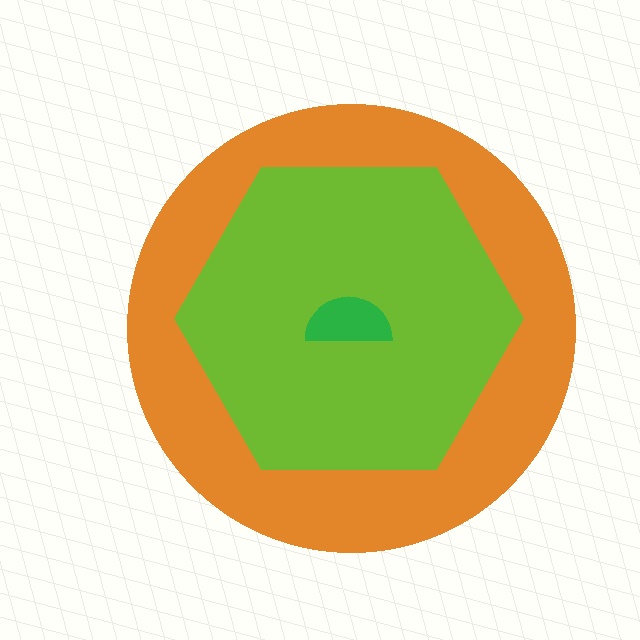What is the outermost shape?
The orange circle.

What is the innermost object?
The green semicircle.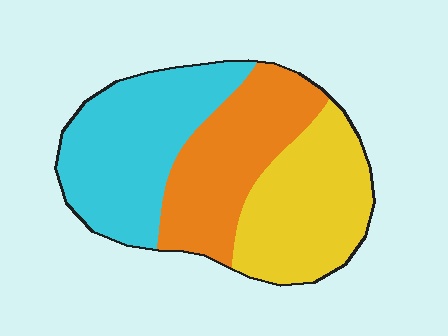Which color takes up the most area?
Cyan, at roughly 35%.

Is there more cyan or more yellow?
Cyan.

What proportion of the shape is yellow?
Yellow covers around 30% of the shape.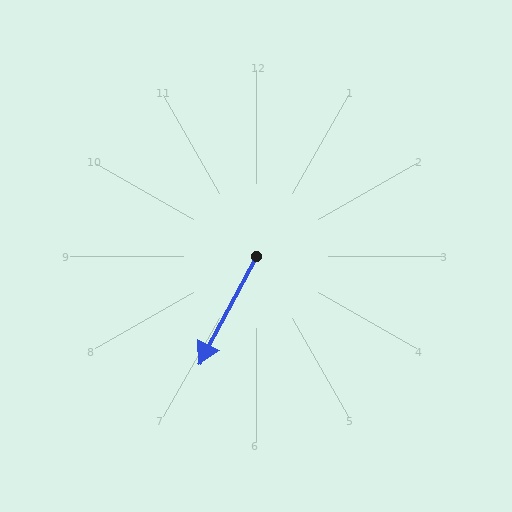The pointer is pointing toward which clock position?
Roughly 7 o'clock.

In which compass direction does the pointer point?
Southwest.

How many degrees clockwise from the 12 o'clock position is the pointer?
Approximately 208 degrees.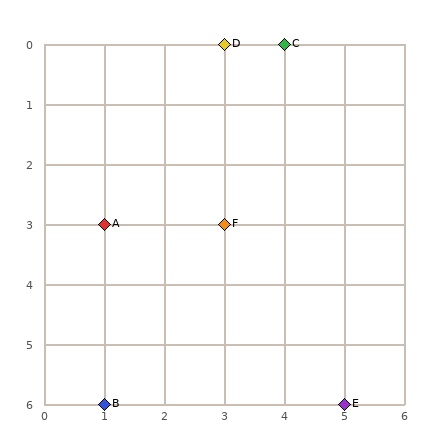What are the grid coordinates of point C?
Point C is at grid coordinates (4, 0).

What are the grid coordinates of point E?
Point E is at grid coordinates (5, 6).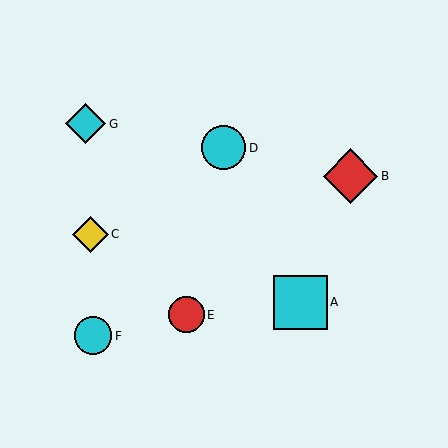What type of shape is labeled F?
Shape F is a cyan circle.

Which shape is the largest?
The red diamond (labeled B) is the largest.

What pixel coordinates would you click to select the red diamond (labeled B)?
Click at (351, 176) to select the red diamond B.